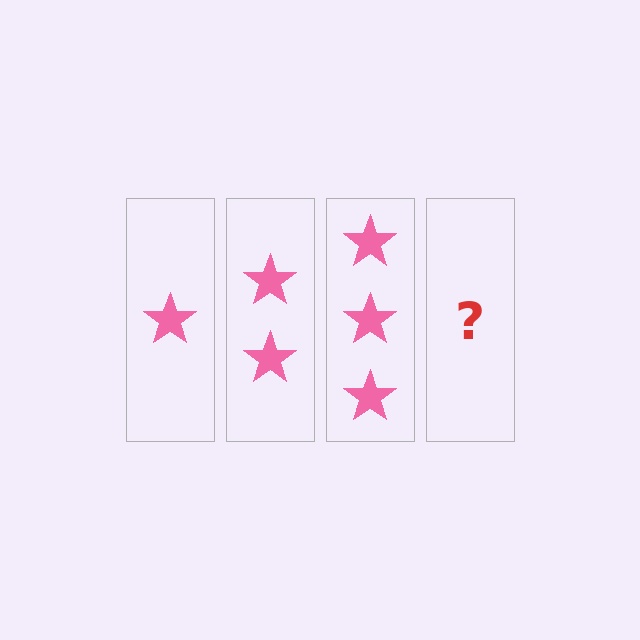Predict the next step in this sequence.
The next step is 4 stars.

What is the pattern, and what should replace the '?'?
The pattern is that each step adds one more star. The '?' should be 4 stars.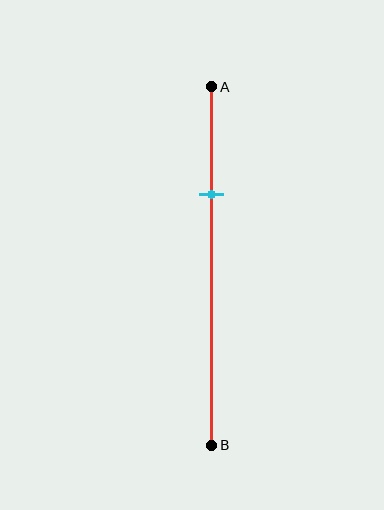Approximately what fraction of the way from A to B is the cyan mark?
The cyan mark is approximately 30% of the way from A to B.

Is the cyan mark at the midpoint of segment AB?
No, the mark is at about 30% from A, not at the 50% midpoint.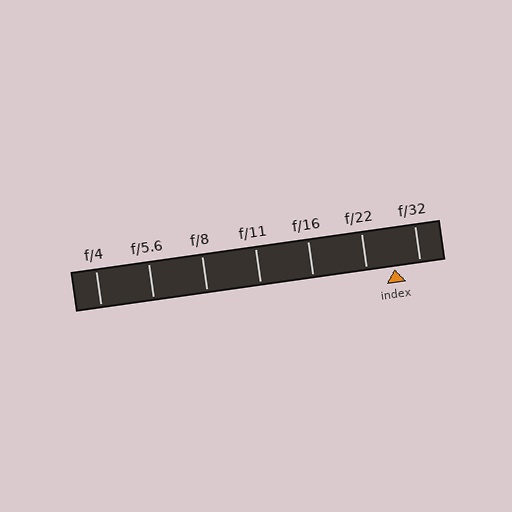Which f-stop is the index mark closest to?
The index mark is closest to f/32.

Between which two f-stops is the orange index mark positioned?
The index mark is between f/22 and f/32.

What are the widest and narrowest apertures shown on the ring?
The widest aperture shown is f/4 and the narrowest is f/32.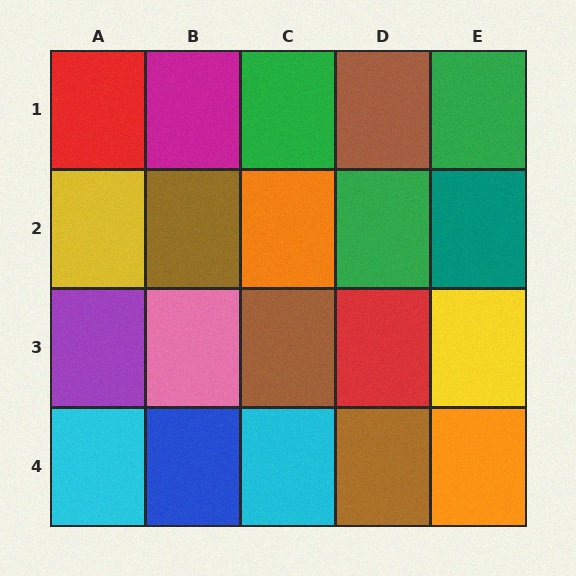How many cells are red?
2 cells are red.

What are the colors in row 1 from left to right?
Red, magenta, green, brown, green.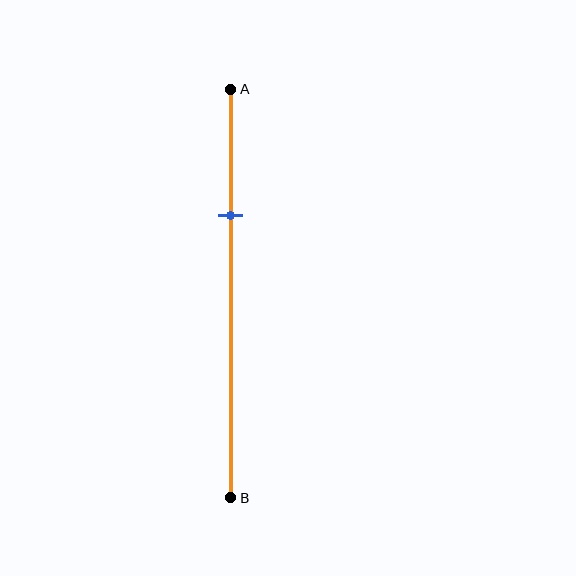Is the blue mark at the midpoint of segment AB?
No, the mark is at about 30% from A, not at the 50% midpoint.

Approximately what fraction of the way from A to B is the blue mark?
The blue mark is approximately 30% of the way from A to B.